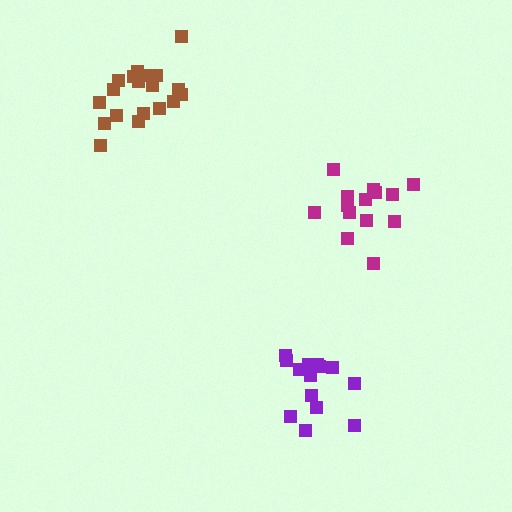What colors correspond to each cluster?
The clusters are colored: brown, magenta, purple.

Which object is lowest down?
The purple cluster is bottommost.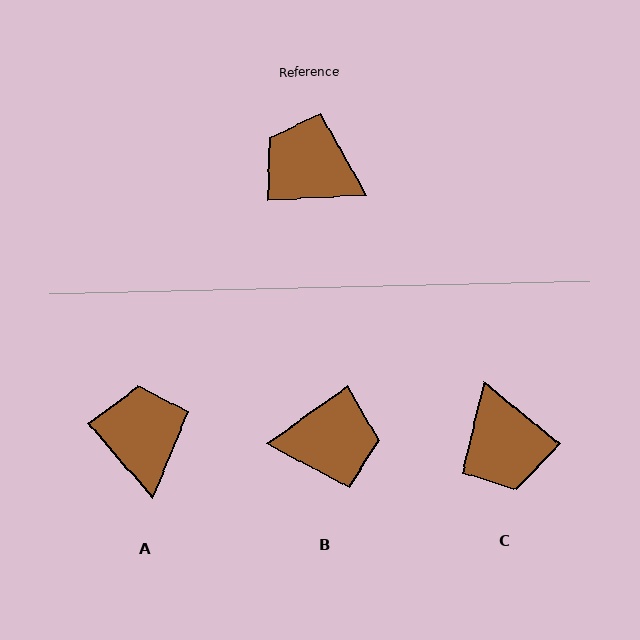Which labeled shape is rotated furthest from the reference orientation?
B, about 147 degrees away.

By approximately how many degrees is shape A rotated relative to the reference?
Approximately 52 degrees clockwise.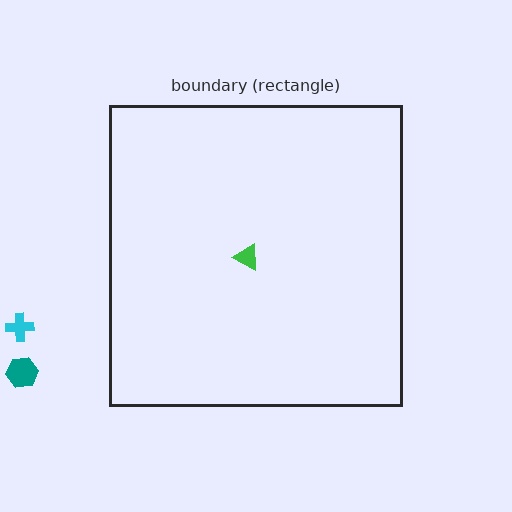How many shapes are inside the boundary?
1 inside, 2 outside.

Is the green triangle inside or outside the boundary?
Inside.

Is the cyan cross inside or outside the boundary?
Outside.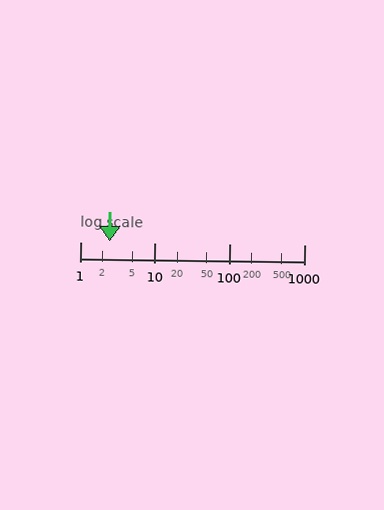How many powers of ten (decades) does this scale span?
The scale spans 3 decades, from 1 to 1000.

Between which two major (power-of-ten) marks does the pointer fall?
The pointer is between 1 and 10.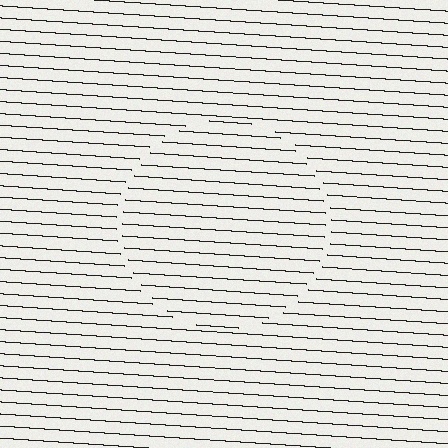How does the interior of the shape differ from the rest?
The interior of the shape contains the same grating, shifted by half a period — the contour is defined by the phase discontinuity where line-ends from the inner and outer gratings abut.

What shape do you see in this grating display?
An illusory circle. The interior of the shape contains the same grating, shifted by half a period — the contour is defined by the phase discontinuity where line-ends from the inner and outer gratings abut.